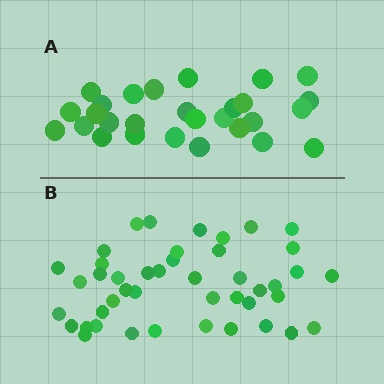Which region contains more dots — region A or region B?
Region B (the bottom region) has more dots.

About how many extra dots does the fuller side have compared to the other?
Region B has approximately 15 more dots than region A.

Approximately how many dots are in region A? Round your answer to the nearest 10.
About 30 dots. (The exact count is 28, which rounds to 30.)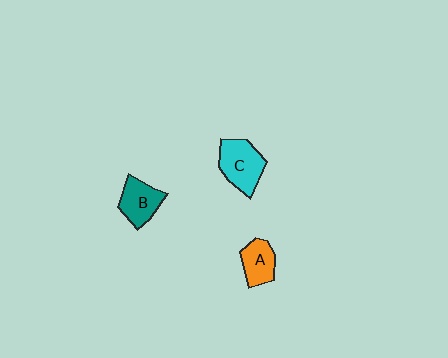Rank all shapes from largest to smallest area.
From largest to smallest: C (cyan), B (teal), A (orange).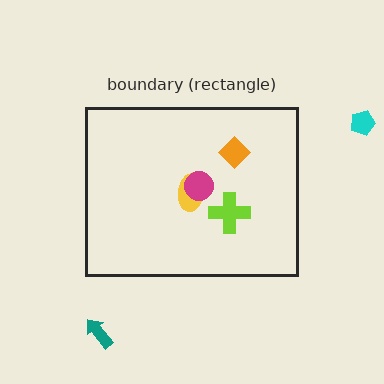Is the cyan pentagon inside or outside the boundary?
Outside.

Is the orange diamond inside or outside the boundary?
Inside.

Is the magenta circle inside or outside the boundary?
Inside.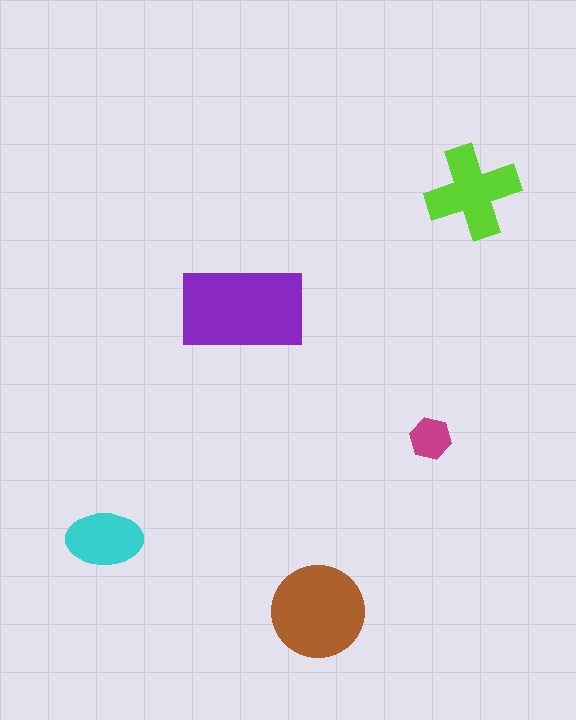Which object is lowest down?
The brown circle is bottommost.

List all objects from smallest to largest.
The magenta hexagon, the cyan ellipse, the lime cross, the brown circle, the purple rectangle.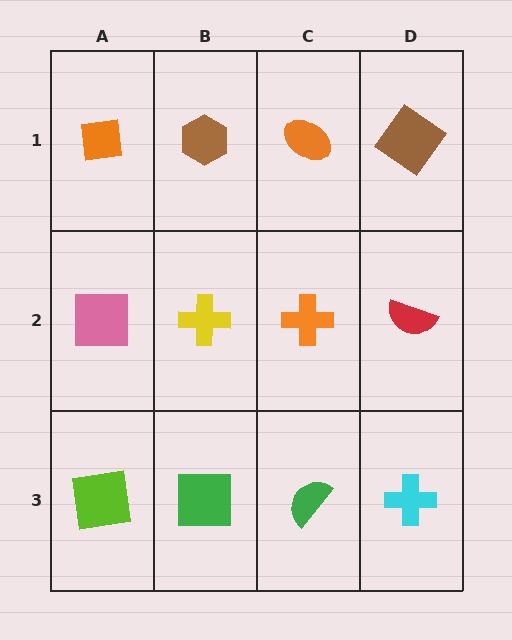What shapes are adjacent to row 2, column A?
An orange square (row 1, column A), a lime square (row 3, column A), a yellow cross (row 2, column B).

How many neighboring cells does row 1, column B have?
3.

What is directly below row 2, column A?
A lime square.